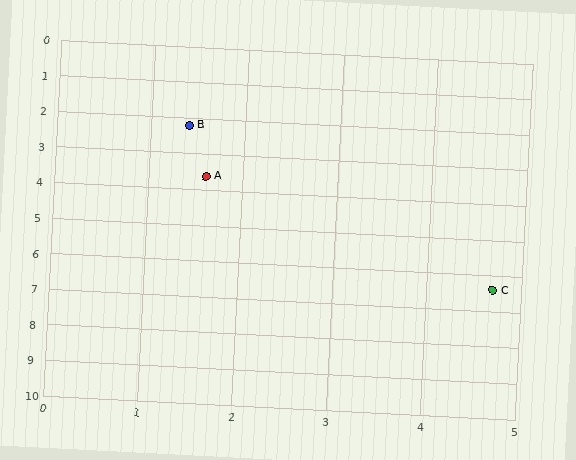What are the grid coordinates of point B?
Point B is at approximately (1.4, 2.2).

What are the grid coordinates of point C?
Point C is at approximately (4.7, 6.4).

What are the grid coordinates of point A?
Point A is at approximately (1.6, 3.6).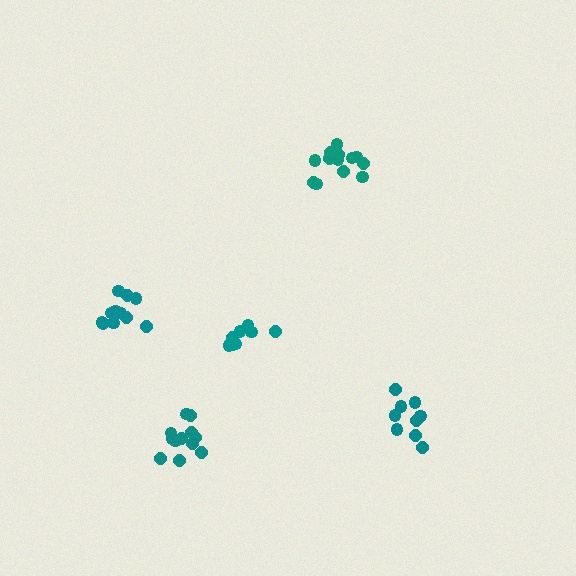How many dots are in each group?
Group 1: 10 dots, Group 2: 13 dots, Group 3: 12 dots, Group 4: 11 dots, Group 5: 8 dots (54 total).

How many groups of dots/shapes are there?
There are 5 groups.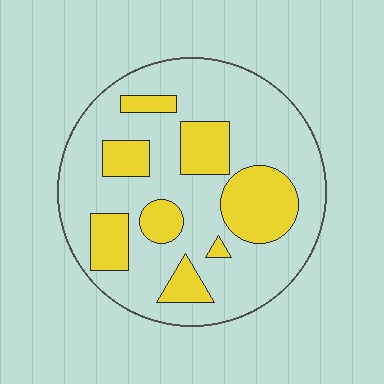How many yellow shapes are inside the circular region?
8.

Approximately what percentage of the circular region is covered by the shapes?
Approximately 30%.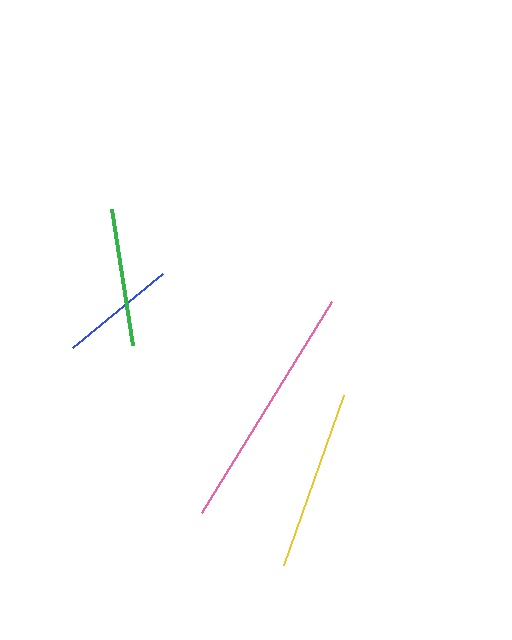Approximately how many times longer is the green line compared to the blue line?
The green line is approximately 1.2 times the length of the blue line.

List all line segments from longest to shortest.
From longest to shortest: pink, yellow, green, blue.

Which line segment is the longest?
The pink line is the longest at approximately 248 pixels.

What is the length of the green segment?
The green segment is approximately 138 pixels long.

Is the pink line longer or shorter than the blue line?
The pink line is longer than the blue line.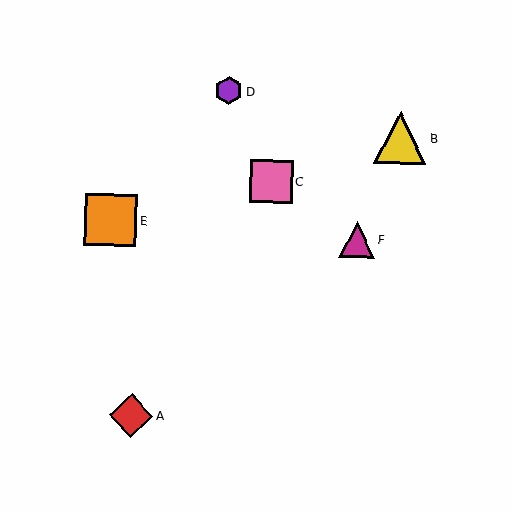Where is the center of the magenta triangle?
The center of the magenta triangle is at (357, 239).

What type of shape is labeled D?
Shape D is a purple hexagon.